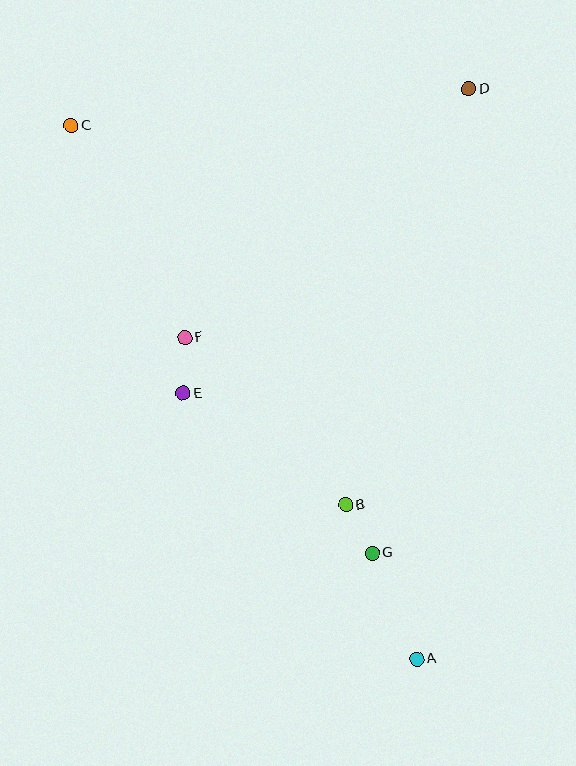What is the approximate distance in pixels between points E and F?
The distance between E and F is approximately 56 pixels.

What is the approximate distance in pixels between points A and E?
The distance between A and E is approximately 354 pixels.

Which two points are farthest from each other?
Points A and C are farthest from each other.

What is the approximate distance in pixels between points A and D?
The distance between A and D is approximately 572 pixels.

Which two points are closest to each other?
Points B and G are closest to each other.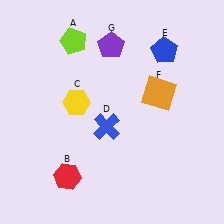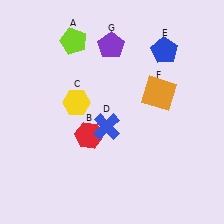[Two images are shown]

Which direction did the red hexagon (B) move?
The red hexagon (B) moved up.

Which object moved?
The red hexagon (B) moved up.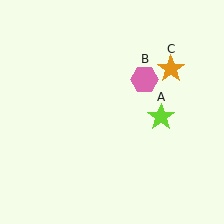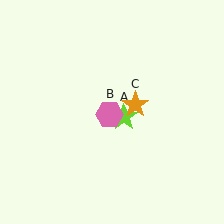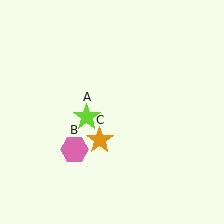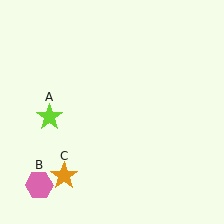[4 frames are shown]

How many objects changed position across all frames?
3 objects changed position: lime star (object A), pink hexagon (object B), orange star (object C).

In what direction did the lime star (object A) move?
The lime star (object A) moved left.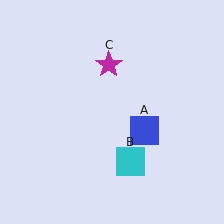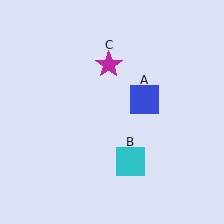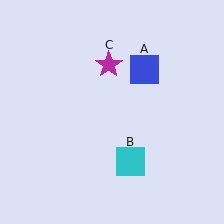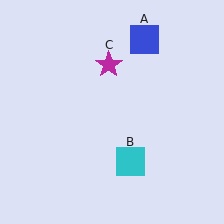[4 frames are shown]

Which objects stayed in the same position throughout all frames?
Cyan square (object B) and magenta star (object C) remained stationary.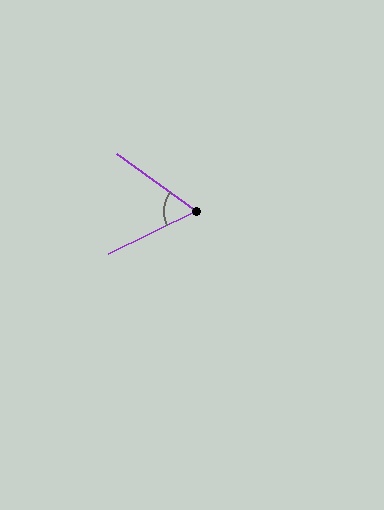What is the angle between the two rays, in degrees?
Approximately 62 degrees.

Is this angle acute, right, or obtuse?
It is acute.